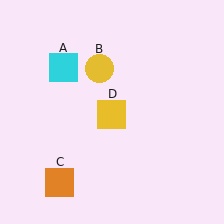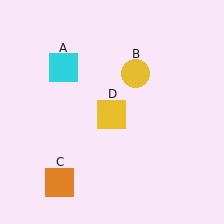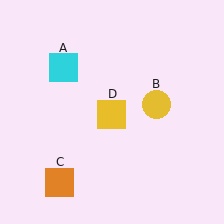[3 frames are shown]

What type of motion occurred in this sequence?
The yellow circle (object B) rotated clockwise around the center of the scene.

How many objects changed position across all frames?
1 object changed position: yellow circle (object B).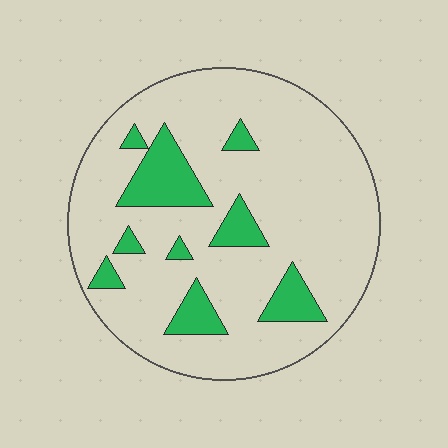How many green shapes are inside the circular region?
9.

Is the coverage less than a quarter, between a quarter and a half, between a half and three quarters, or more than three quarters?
Less than a quarter.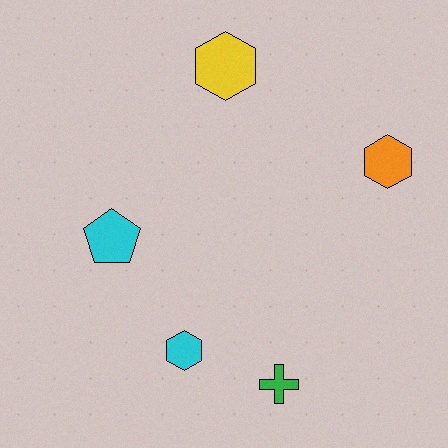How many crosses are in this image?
There is 1 cross.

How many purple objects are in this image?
There are no purple objects.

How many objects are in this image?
There are 5 objects.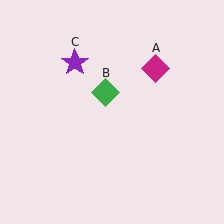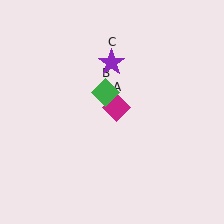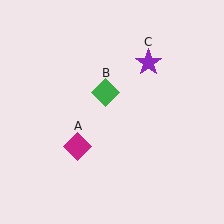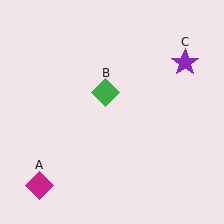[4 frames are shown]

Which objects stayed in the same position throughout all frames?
Green diamond (object B) remained stationary.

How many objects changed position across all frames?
2 objects changed position: magenta diamond (object A), purple star (object C).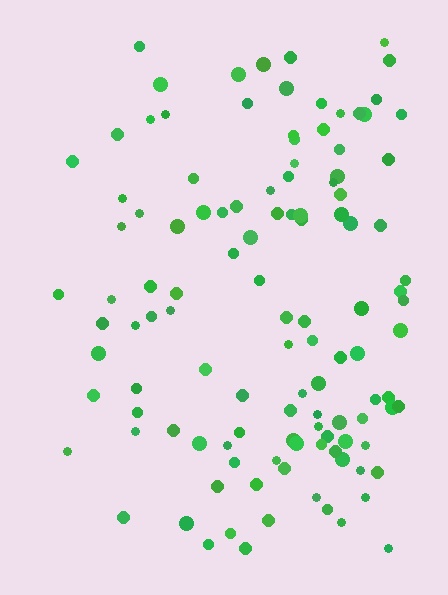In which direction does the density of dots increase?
From left to right, with the right side densest.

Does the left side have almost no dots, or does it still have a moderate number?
Still a moderate number, just noticeably fewer than the right.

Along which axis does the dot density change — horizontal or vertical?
Horizontal.